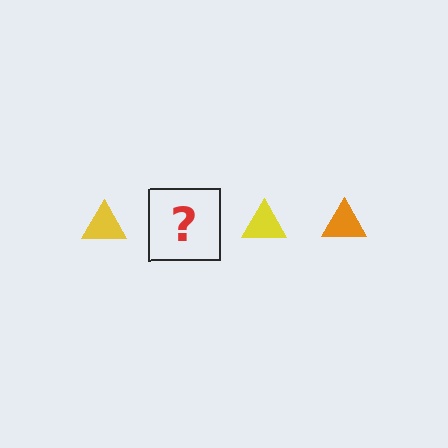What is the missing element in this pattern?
The missing element is an orange triangle.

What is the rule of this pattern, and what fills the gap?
The rule is that the pattern cycles through yellow, orange triangles. The gap should be filled with an orange triangle.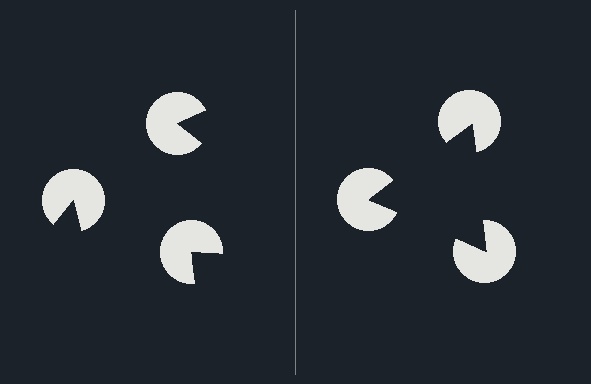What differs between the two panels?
The pac-man discs are positioned identically on both sides; only the wedge orientations differ. On the right they align to a triangle; on the left they are misaligned.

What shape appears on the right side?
An illusory triangle.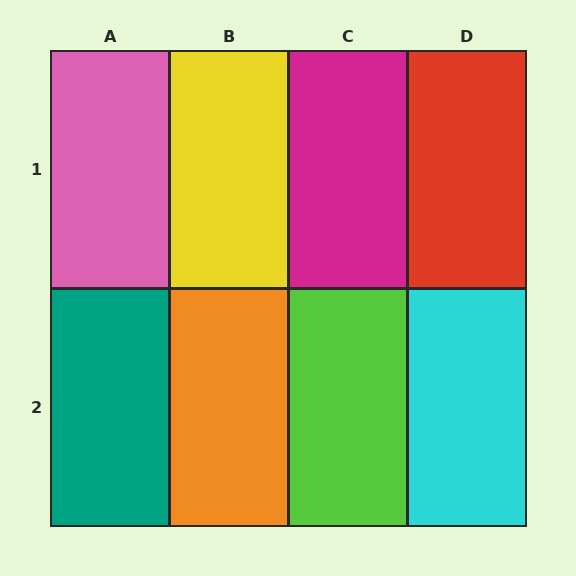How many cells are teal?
1 cell is teal.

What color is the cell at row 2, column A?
Teal.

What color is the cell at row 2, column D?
Cyan.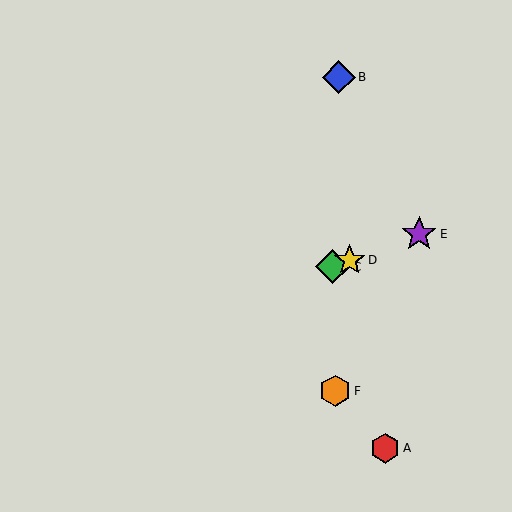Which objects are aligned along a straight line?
Objects C, D, E are aligned along a straight line.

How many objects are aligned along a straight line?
3 objects (C, D, E) are aligned along a straight line.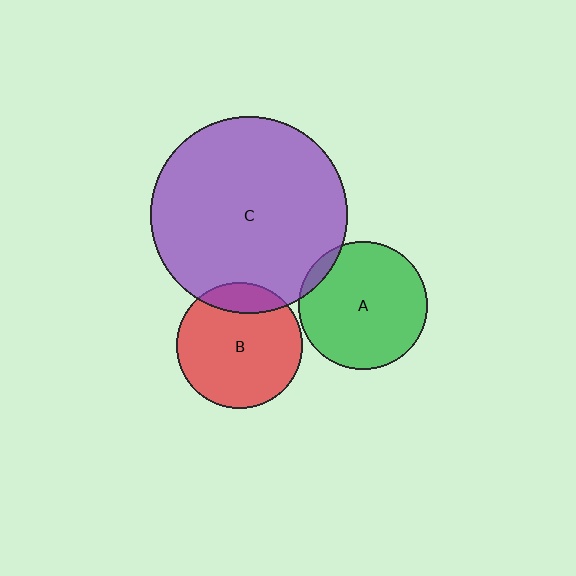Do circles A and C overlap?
Yes.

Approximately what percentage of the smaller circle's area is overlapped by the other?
Approximately 5%.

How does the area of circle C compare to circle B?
Approximately 2.4 times.